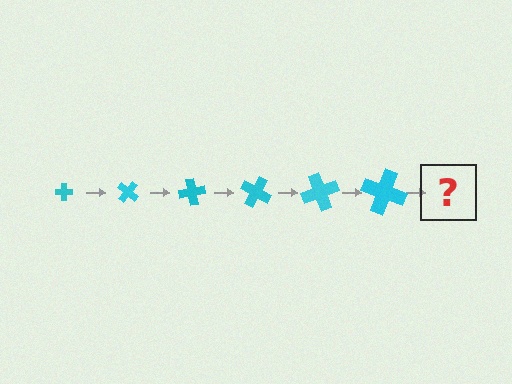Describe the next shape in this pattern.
It should be a cross, larger than the previous one and rotated 240 degrees from the start.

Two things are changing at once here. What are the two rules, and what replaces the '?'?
The two rules are that the cross grows larger each step and it rotates 40 degrees each step. The '?' should be a cross, larger than the previous one and rotated 240 degrees from the start.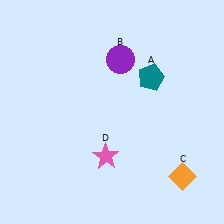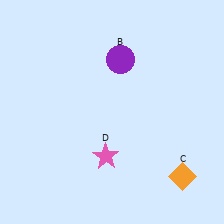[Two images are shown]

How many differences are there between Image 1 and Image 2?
There is 1 difference between the two images.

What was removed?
The teal pentagon (A) was removed in Image 2.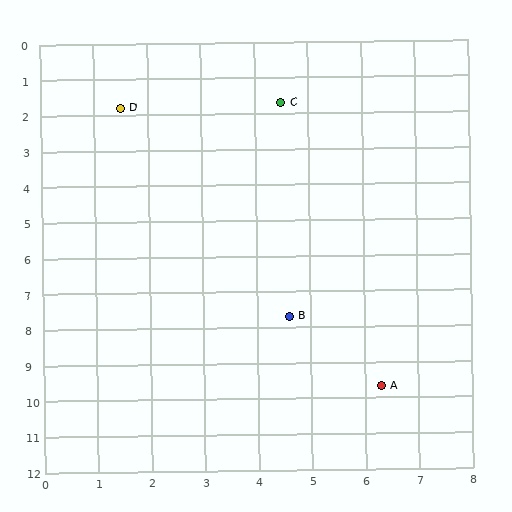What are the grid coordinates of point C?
Point C is at approximately (4.5, 1.7).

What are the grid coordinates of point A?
Point A is at approximately (6.3, 9.7).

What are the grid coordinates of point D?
Point D is at approximately (1.5, 1.8).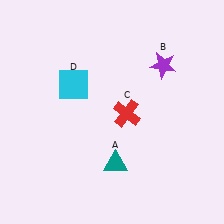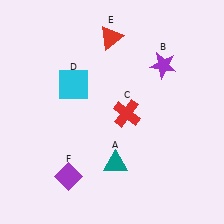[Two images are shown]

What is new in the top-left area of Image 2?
A red triangle (E) was added in the top-left area of Image 2.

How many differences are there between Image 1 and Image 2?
There are 2 differences between the two images.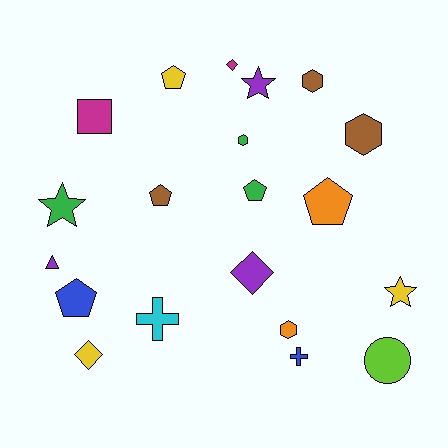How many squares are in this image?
There is 1 square.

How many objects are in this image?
There are 20 objects.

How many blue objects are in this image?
There are 2 blue objects.